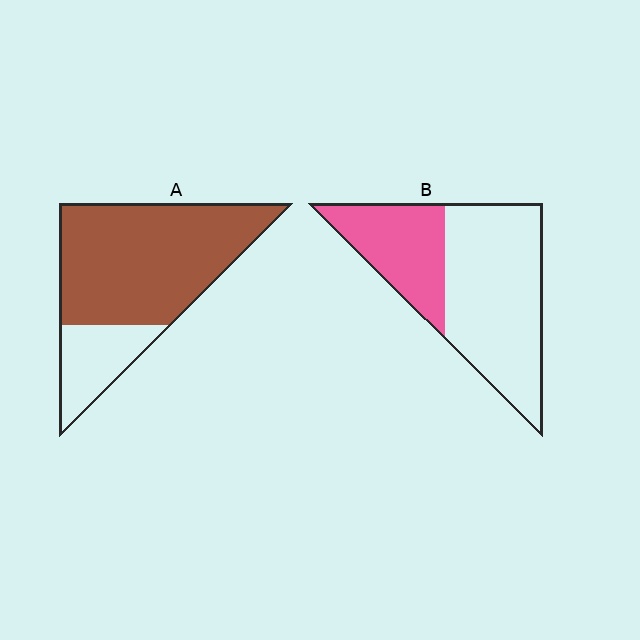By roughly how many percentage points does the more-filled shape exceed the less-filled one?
By roughly 45 percentage points (A over B).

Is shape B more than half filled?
No.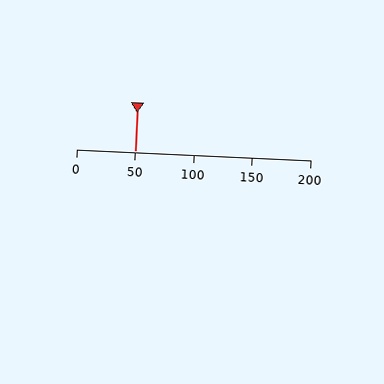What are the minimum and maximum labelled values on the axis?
The axis runs from 0 to 200.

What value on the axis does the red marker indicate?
The marker indicates approximately 50.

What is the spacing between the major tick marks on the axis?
The major ticks are spaced 50 apart.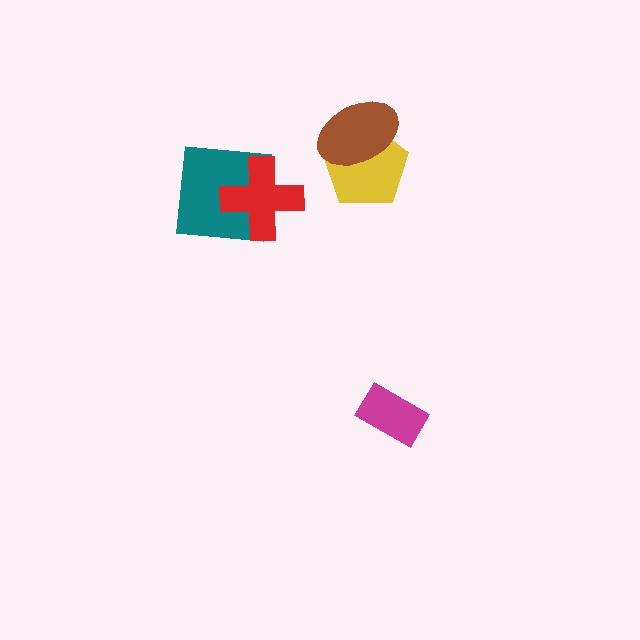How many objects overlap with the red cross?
1 object overlaps with the red cross.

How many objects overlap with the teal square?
1 object overlaps with the teal square.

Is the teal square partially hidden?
Yes, it is partially covered by another shape.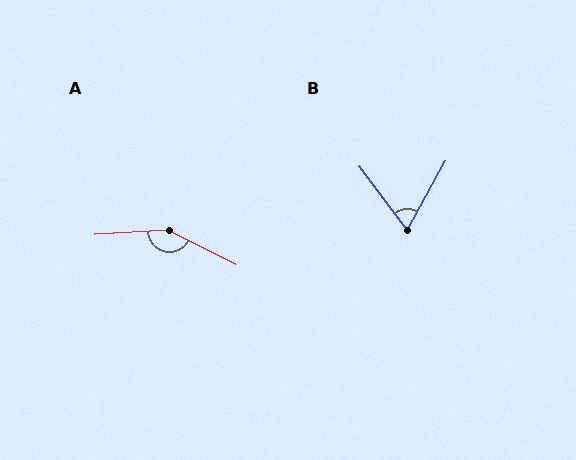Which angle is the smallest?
B, at approximately 66 degrees.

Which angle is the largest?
A, at approximately 150 degrees.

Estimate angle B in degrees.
Approximately 66 degrees.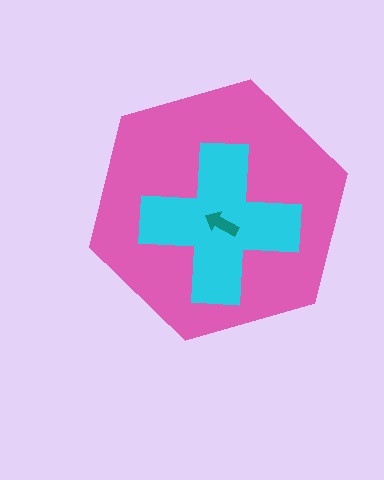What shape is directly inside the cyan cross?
The teal arrow.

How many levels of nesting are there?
3.